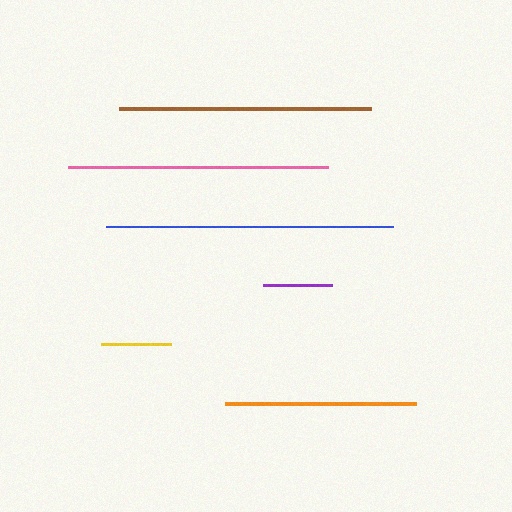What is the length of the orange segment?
The orange segment is approximately 191 pixels long.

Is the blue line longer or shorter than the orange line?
The blue line is longer than the orange line.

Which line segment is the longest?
The blue line is the longest at approximately 286 pixels.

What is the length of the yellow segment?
The yellow segment is approximately 70 pixels long.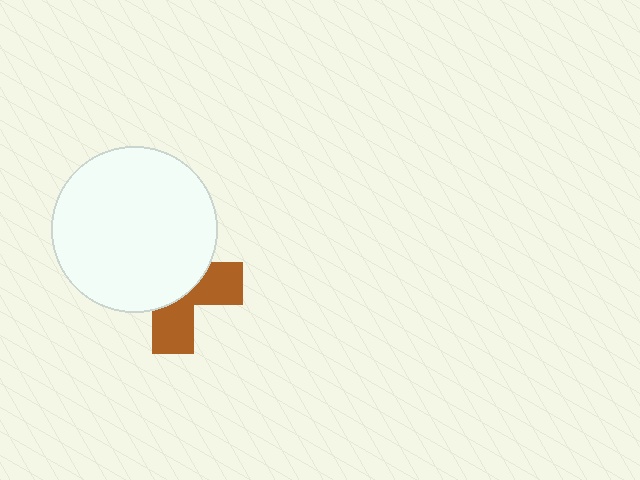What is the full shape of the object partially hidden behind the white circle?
The partially hidden object is a brown cross.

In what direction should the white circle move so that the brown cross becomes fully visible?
The white circle should move toward the upper-left. That is the shortest direction to clear the overlap and leave the brown cross fully visible.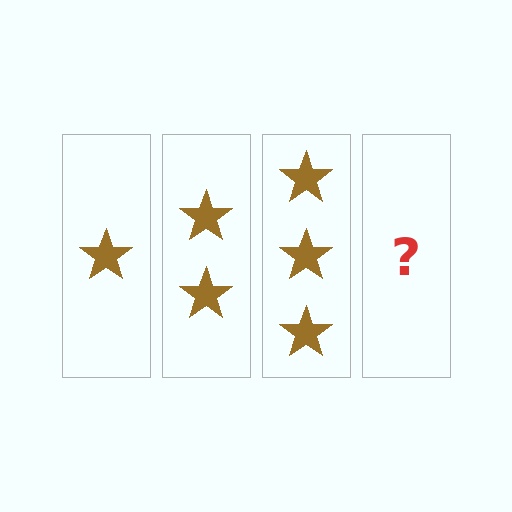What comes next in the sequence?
The next element should be 4 stars.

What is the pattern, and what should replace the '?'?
The pattern is that each step adds one more star. The '?' should be 4 stars.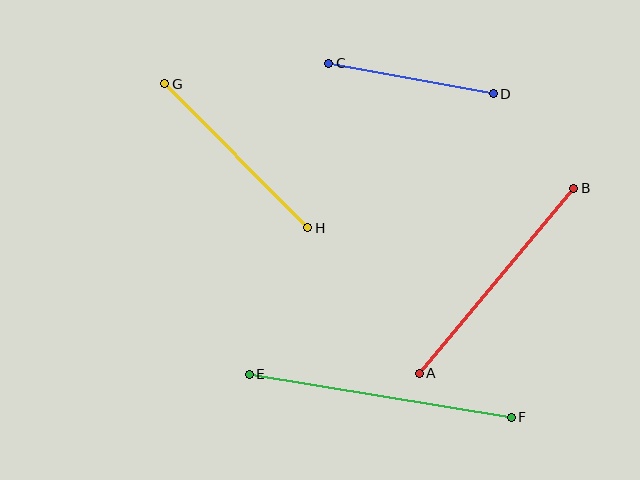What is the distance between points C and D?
The distance is approximately 167 pixels.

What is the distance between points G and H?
The distance is approximately 203 pixels.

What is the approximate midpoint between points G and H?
The midpoint is at approximately (236, 156) pixels.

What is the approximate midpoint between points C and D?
The midpoint is at approximately (411, 79) pixels.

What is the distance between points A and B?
The distance is approximately 241 pixels.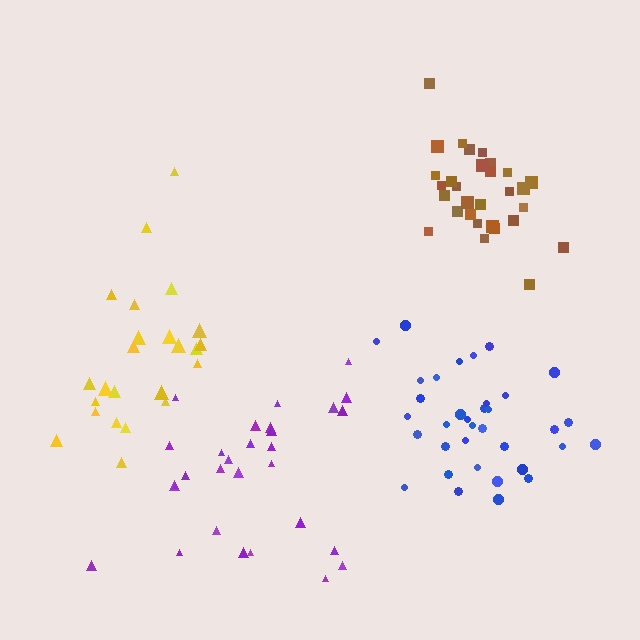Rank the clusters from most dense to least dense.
brown, blue, yellow, purple.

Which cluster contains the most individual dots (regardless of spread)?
Blue (35).